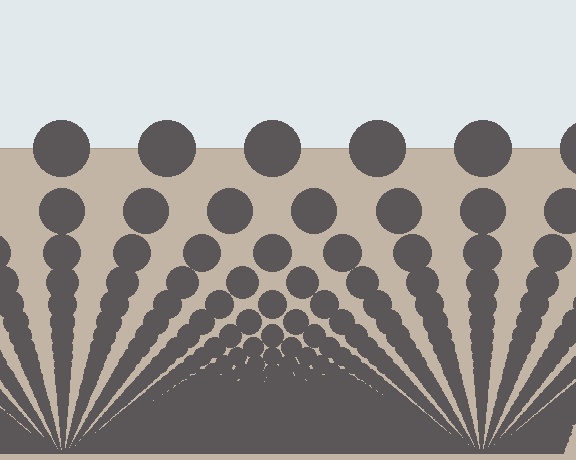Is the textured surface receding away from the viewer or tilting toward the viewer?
The surface appears to tilt toward the viewer. Texture elements get larger and sparser toward the top.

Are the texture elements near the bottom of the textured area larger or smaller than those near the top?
Smaller. The gradient is inverted — elements near the bottom are smaller and denser.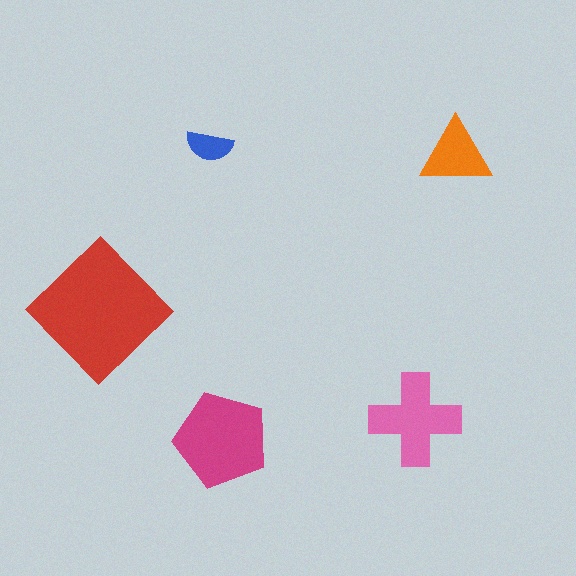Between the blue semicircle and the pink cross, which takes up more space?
The pink cross.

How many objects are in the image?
There are 5 objects in the image.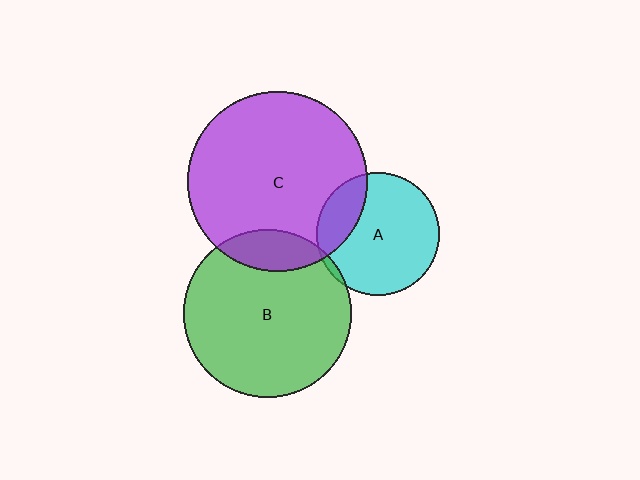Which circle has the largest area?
Circle C (purple).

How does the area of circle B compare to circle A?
Approximately 1.9 times.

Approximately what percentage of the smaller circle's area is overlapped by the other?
Approximately 20%.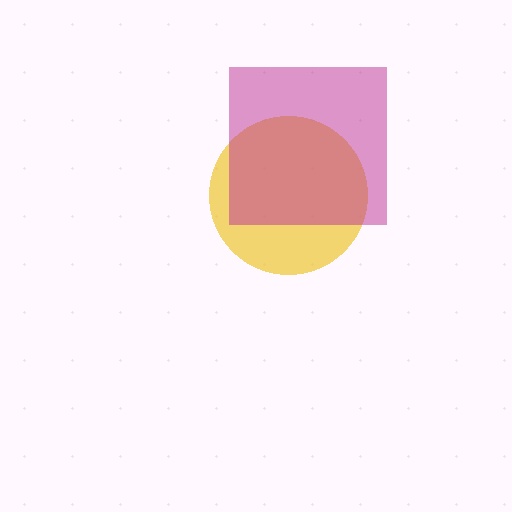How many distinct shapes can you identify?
There are 2 distinct shapes: a yellow circle, a magenta square.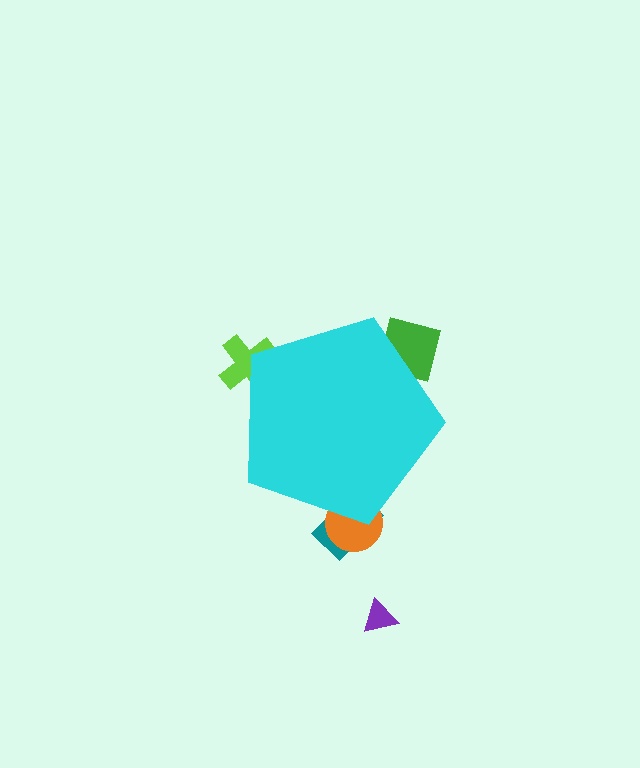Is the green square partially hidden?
Yes, the green square is partially hidden behind the cyan pentagon.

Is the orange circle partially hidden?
Yes, the orange circle is partially hidden behind the cyan pentagon.